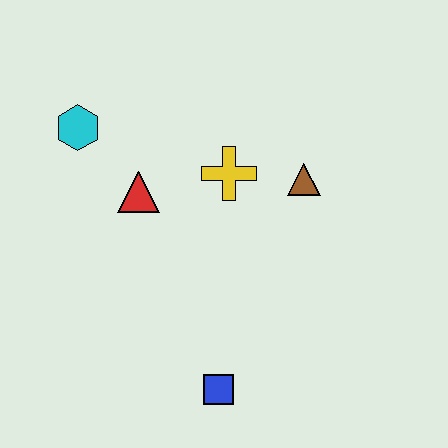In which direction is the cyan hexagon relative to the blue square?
The cyan hexagon is above the blue square.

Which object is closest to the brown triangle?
The yellow cross is closest to the brown triangle.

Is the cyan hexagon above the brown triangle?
Yes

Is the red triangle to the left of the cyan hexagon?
No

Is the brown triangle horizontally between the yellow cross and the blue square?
No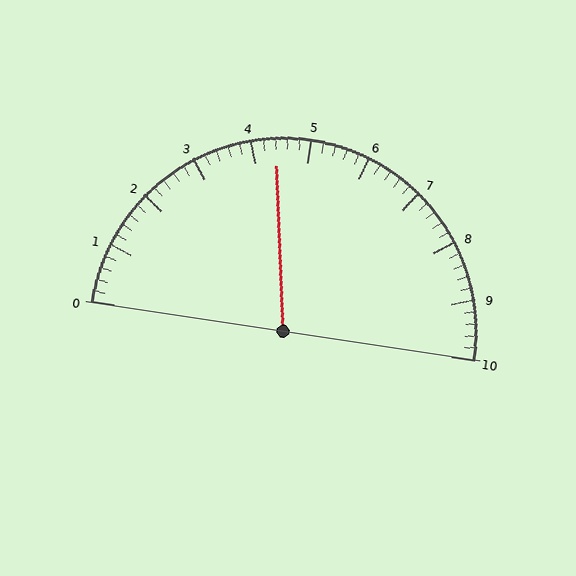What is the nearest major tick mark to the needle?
The nearest major tick mark is 4.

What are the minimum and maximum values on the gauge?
The gauge ranges from 0 to 10.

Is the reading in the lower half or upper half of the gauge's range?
The reading is in the lower half of the range (0 to 10).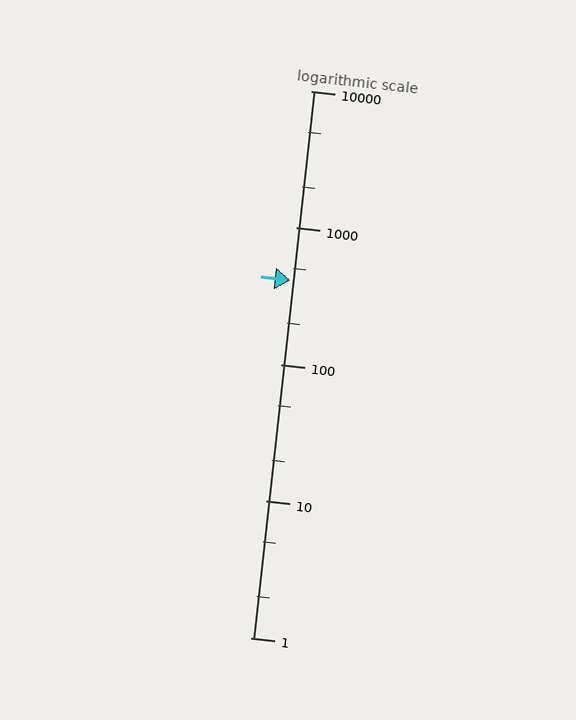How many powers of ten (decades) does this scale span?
The scale spans 4 decades, from 1 to 10000.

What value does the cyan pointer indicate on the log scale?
The pointer indicates approximately 410.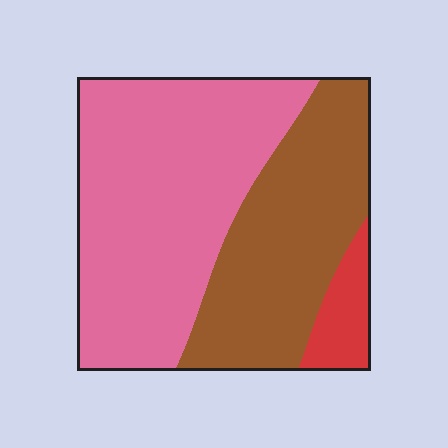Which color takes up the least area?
Red, at roughly 10%.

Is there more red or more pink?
Pink.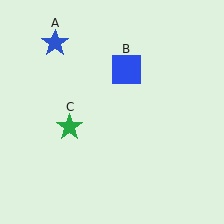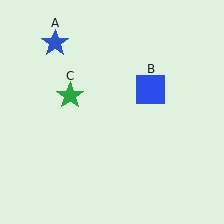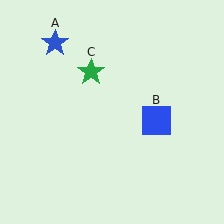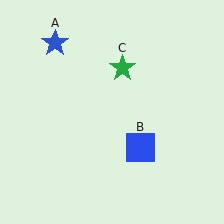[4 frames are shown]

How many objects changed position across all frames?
2 objects changed position: blue square (object B), green star (object C).